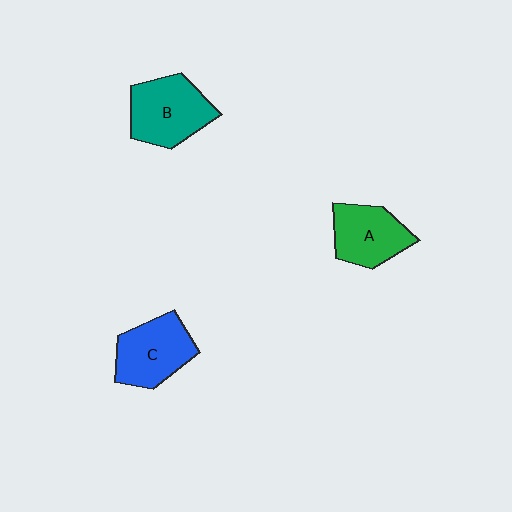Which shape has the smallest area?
Shape A (green).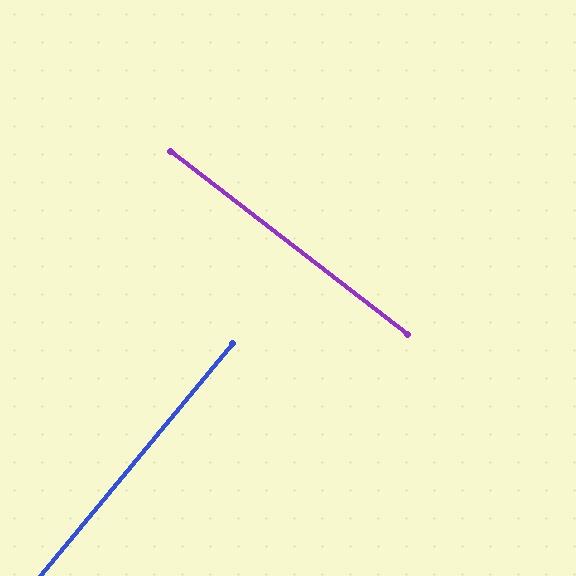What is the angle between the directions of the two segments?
Approximately 88 degrees.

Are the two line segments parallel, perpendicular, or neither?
Perpendicular — they meet at approximately 88°.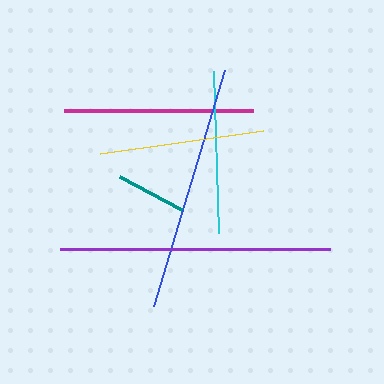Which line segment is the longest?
The purple line is the longest at approximately 270 pixels.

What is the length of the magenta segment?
The magenta segment is approximately 189 pixels long.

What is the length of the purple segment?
The purple segment is approximately 270 pixels long.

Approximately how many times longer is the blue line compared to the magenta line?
The blue line is approximately 1.3 times the length of the magenta line.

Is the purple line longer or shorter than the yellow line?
The purple line is longer than the yellow line.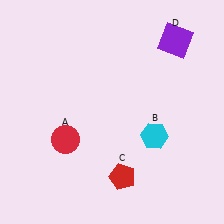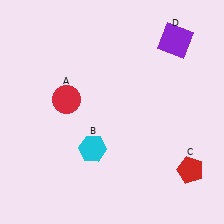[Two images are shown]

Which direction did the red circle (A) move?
The red circle (A) moved up.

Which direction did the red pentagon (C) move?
The red pentagon (C) moved right.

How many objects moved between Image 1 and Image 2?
3 objects moved between the two images.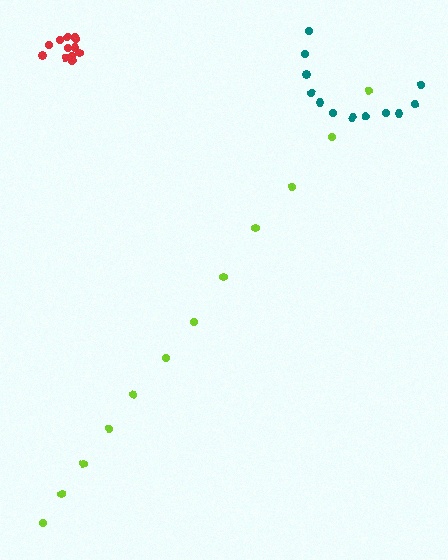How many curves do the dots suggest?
There are 3 distinct paths.